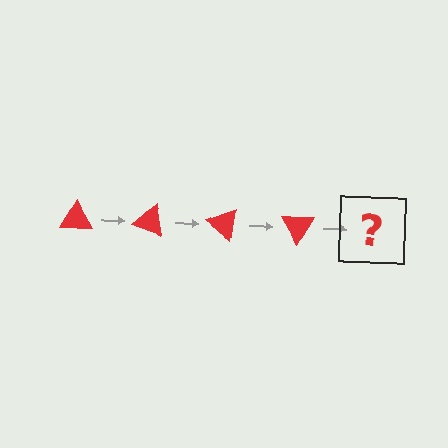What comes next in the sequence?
The next element should be a red triangle rotated 80 degrees.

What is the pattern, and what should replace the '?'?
The pattern is that the triangle rotates 20 degrees each step. The '?' should be a red triangle rotated 80 degrees.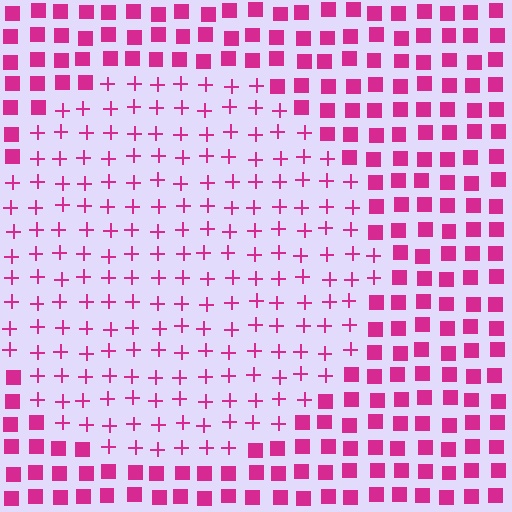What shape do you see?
I see a circle.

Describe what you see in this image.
The image is filled with small magenta elements arranged in a uniform grid. A circle-shaped region contains plus signs, while the surrounding area contains squares. The boundary is defined purely by the change in element shape.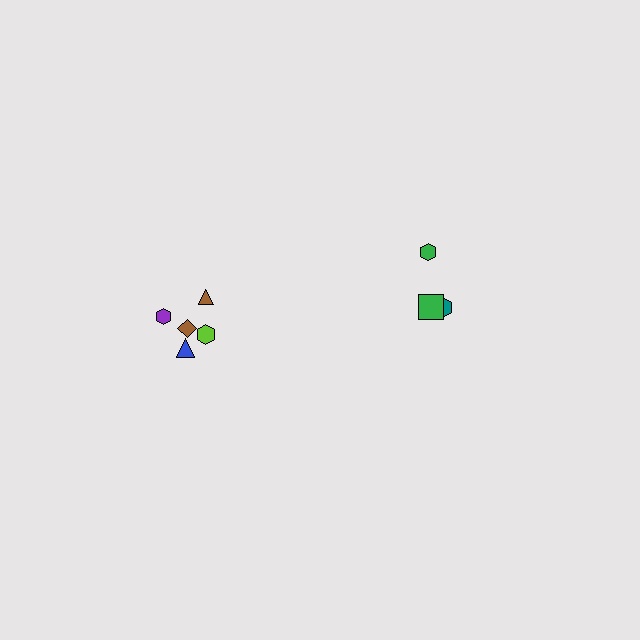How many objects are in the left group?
There are 5 objects.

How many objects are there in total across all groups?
There are 8 objects.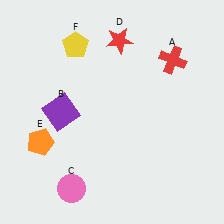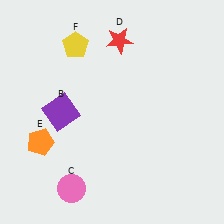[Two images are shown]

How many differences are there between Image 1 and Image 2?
There is 1 difference between the two images.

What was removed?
The red cross (A) was removed in Image 2.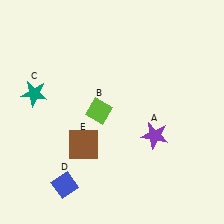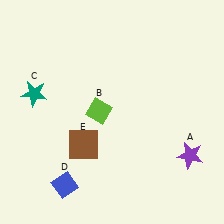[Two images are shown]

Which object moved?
The purple star (A) moved right.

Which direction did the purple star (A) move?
The purple star (A) moved right.